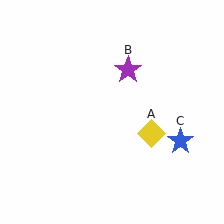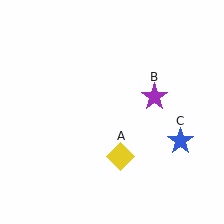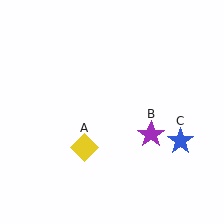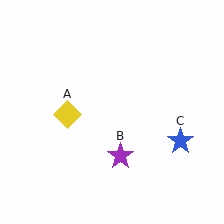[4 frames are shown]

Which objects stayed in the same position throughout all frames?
Blue star (object C) remained stationary.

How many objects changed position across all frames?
2 objects changed position: yellow diamond (object A), purple star (object B).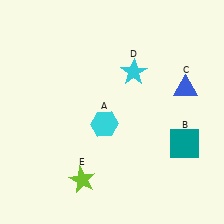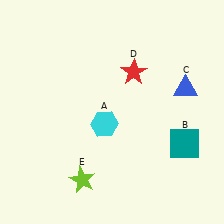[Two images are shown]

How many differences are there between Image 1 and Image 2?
There is 1 difference between the two images.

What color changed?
The star (D) changed from cyan in Image 1 to red in Image 2.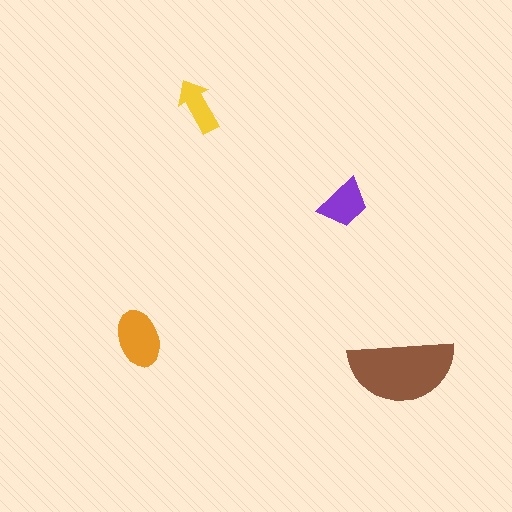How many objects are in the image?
There are 4 objects in the image.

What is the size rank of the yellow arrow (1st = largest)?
4th.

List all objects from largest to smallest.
The brown semicircle, the orange ellipse, the purple trapezoid, the yellow arrow.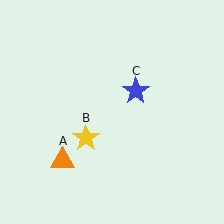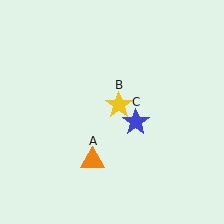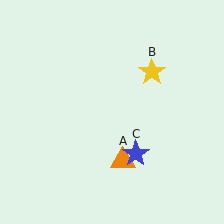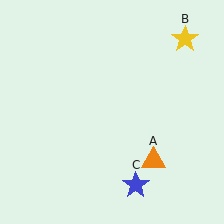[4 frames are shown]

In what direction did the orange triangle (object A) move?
The orange triangle (object A) moved right.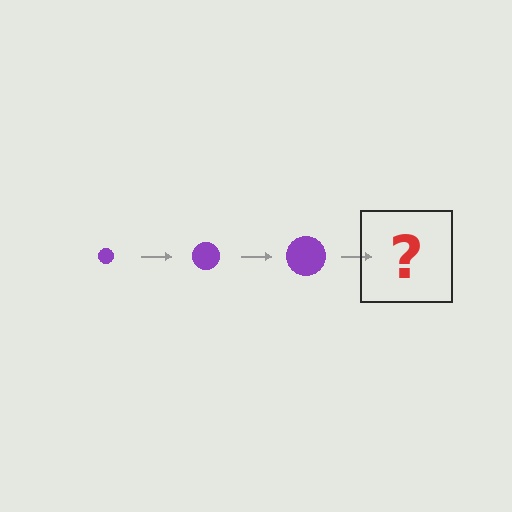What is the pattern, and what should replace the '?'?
The pattern is that the circle gets progressively larger each step. The '?' should be a purple circle, larger than the previous one.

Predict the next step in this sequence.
The next step is a purple circle, larger than the previous one.